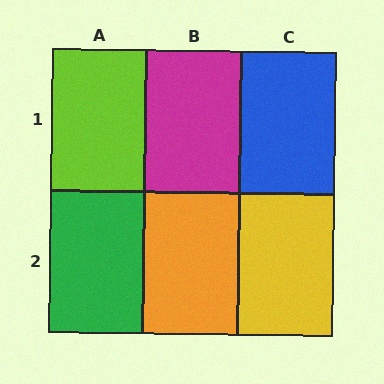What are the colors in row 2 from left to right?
Green, orange, yellow.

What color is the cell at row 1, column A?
Lime.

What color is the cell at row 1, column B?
Magenta.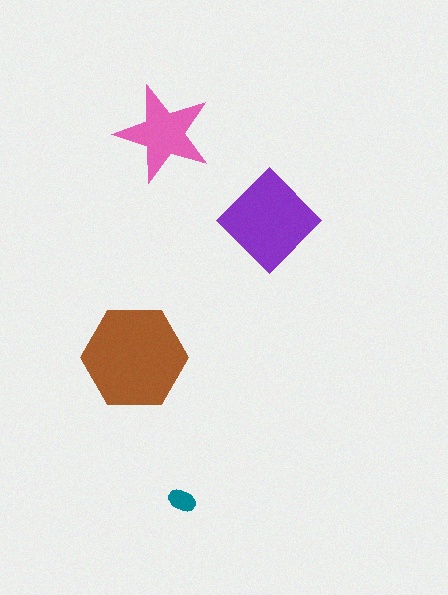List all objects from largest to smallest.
The brown hexagon, the purple diamond, the pink star, the teal ellipse.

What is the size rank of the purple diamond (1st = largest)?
2nd.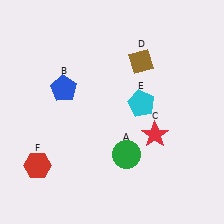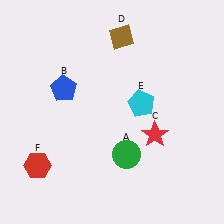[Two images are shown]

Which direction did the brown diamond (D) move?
The brown diamond (D) moved up.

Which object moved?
The brown diamond (D) moved up.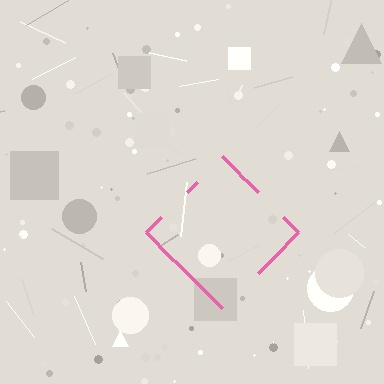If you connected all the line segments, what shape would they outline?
They would outline a diamond.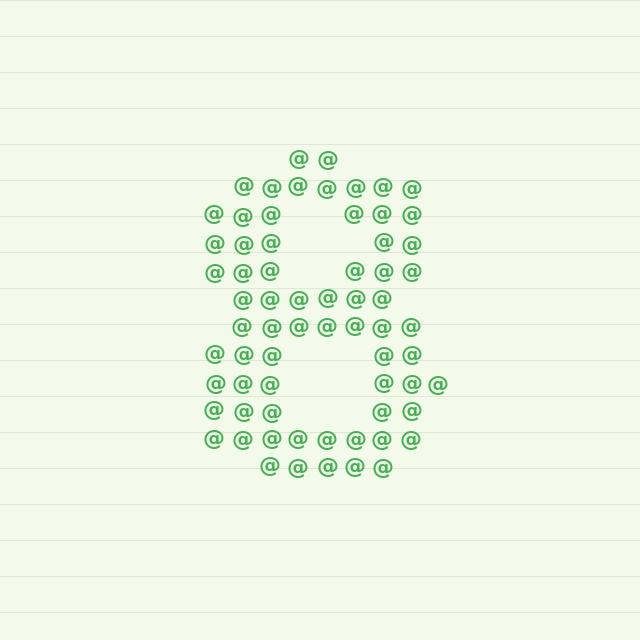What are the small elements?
The small elements are at signs.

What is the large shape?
The large shape is the digit 8.